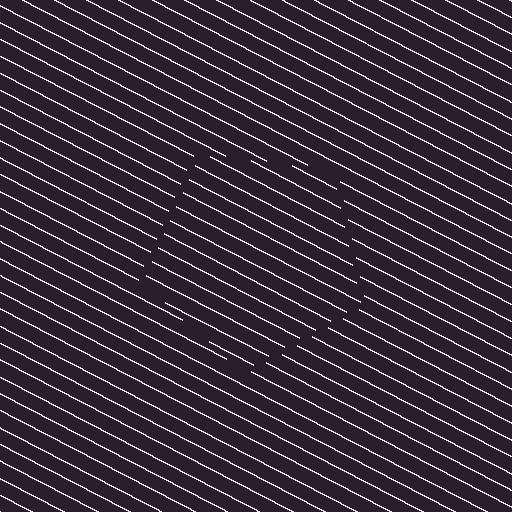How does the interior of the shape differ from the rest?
The interior of the shape contains the same grating, shifted by half a period — the contour is defined by the phase discontinuity where line-ends from the inner and outer gratings abut.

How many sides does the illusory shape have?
5 sides — the line-ends trace a pentagon.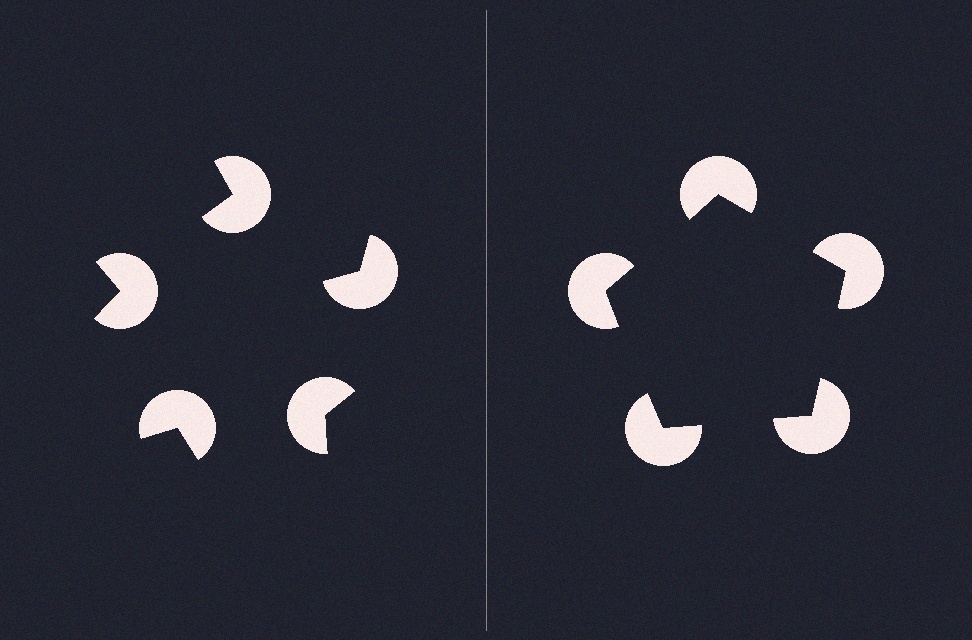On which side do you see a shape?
An illusory pentagon appears on the right side. On the left side the wedge cuts are rotated, so no coherent shape forms.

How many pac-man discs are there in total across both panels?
10 — 5 on each side.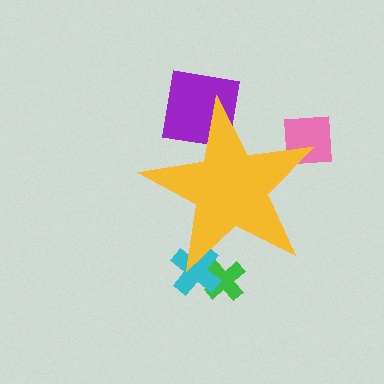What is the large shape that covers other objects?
A yellow star.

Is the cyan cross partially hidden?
Yes, the cyan cross is partially hidden behind the yellow star.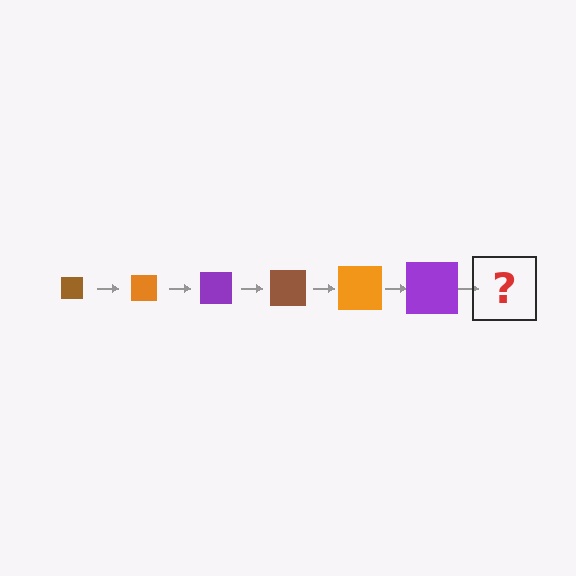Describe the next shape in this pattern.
It should be a brown square, larger than the previous one.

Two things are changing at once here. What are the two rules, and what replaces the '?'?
The two rules are that the square grows larger each step and the color cycles through brown, orange, and purple. The '?' should be a brown square, larger than the previous one.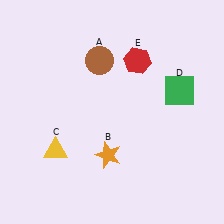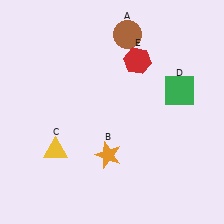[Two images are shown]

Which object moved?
The brown circle (A) moved right.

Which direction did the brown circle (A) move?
The brown circle (A) moved right.